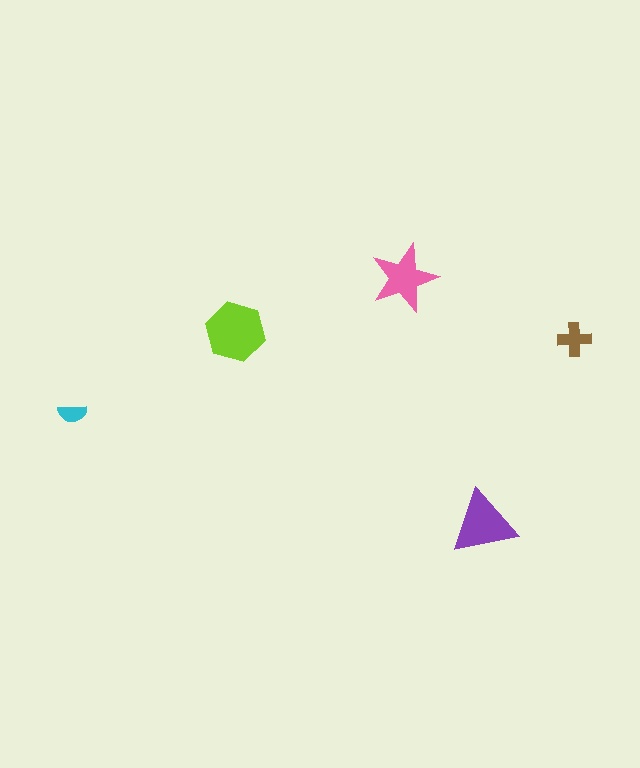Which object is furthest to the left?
The cyan semicircle is leftmost.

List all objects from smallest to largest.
The cyan semicircle, the brown cross, the pink star, the purple triangle, the lime hexagon.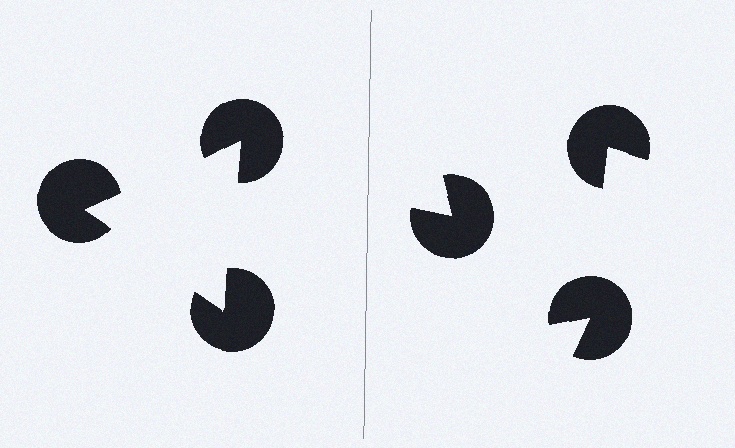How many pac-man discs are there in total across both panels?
6 — 3 on each side.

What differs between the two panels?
The pac-man discs are positioned identically on both sides; only the wedge orientations differ. On the left they align to a triangle; on the right they are misaligned.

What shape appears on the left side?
An illusory triangle.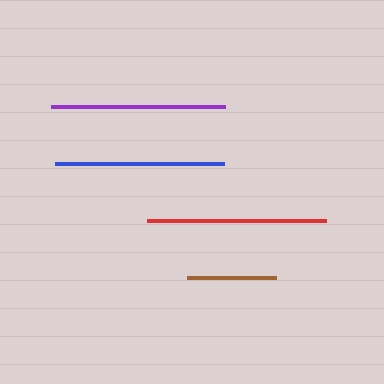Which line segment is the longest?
The red line is the longest at approximately 178 pixels.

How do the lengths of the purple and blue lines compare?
The purple and blue lines are approximately the same length.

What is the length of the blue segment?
The blue segment is approximately 169 pixels long.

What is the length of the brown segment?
The brown segment is approximately 89 pixels long.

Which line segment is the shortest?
The brown line is the shortest at approximately 89 pixels.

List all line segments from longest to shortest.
From longest to shortest: red, purple, blue, brown.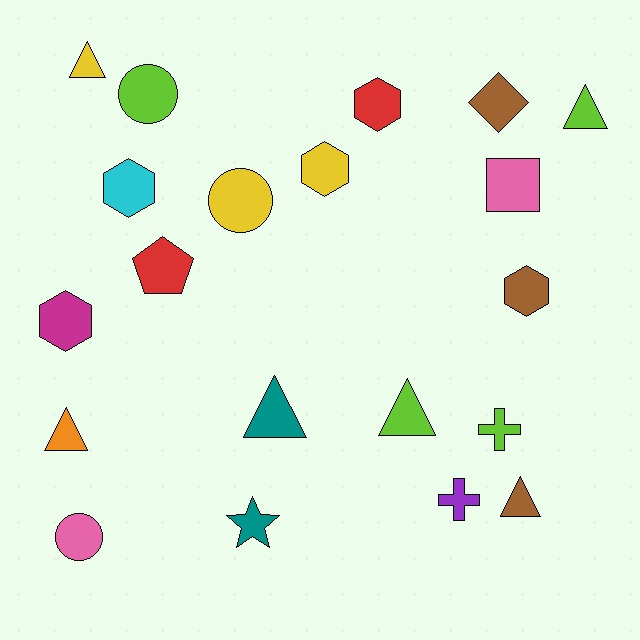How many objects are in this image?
There are 20 objects.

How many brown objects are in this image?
There are 3 brown objects.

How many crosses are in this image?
There are 2 crosses.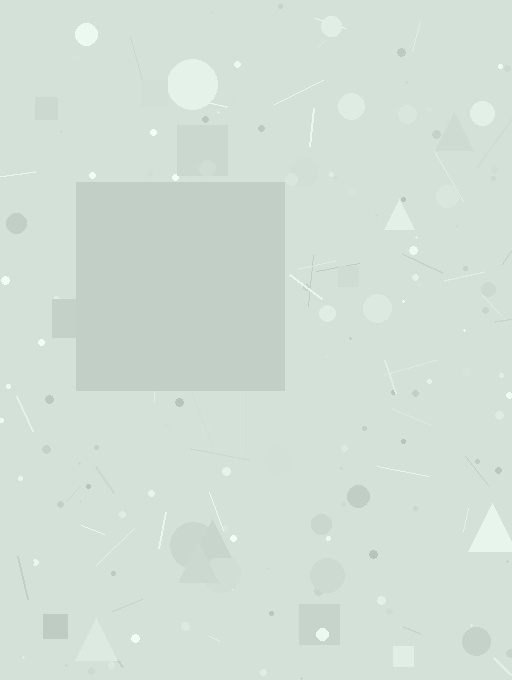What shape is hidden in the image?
A square is hidden in the image.